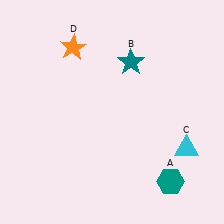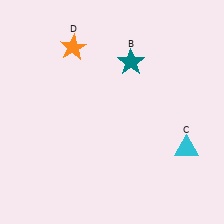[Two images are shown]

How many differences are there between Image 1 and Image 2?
There is 1 difference between the two images.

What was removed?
The teal hexagon (A) was removed in Image 2.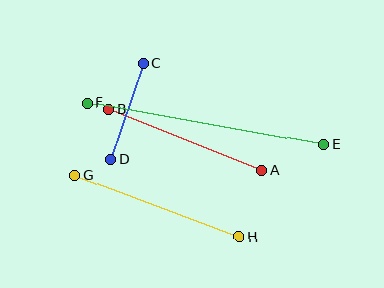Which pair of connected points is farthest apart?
Points E and F are farthest apart.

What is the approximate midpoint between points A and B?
The midpoint is at approximately (185, 140) pixels.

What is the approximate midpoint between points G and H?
The midpoint is at approximately (157, 206) pixels.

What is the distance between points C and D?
The distance is approximately 101 pixels.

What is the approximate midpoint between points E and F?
The midpoint is at approximately (205, 124) pixels.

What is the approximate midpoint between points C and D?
The midpoint is at approximately (127, 112) pixels.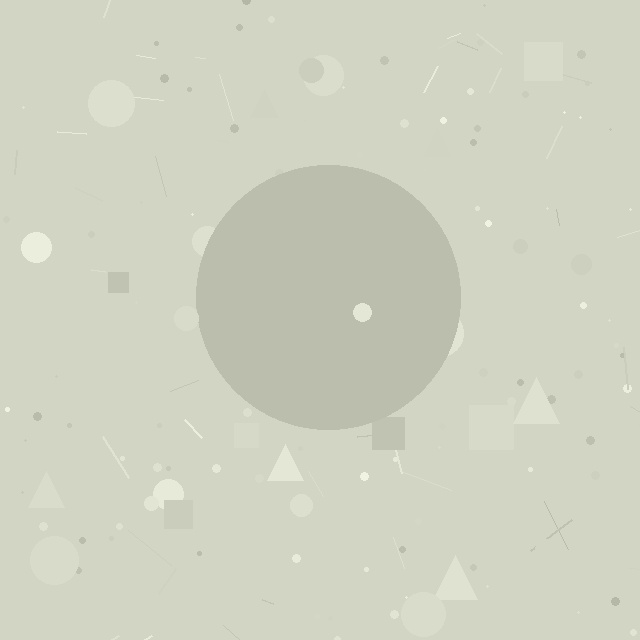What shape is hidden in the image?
A circle is hidden in the image.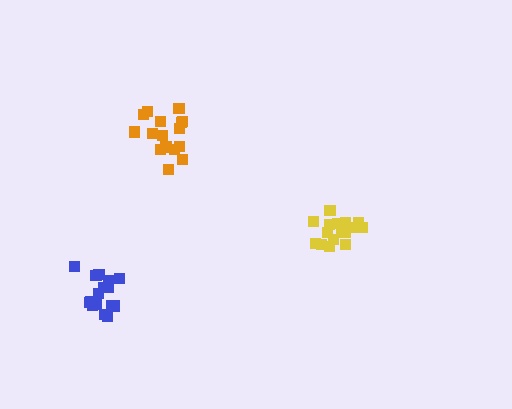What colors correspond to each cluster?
The clusters are colored: yellow, blue, orange.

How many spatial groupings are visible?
There are 3 spatial groupings.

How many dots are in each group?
Group 1: 16 dots, Group 2: 17 dots, Group 3: 16 dots (49 total).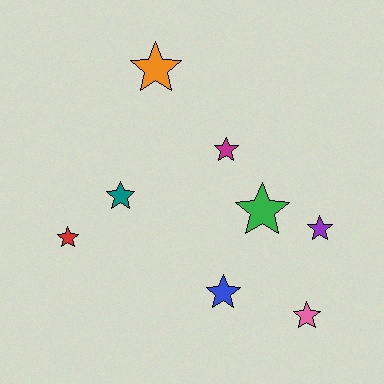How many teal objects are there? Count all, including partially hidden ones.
There is 1 teal object.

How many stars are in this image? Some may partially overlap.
There are 8 stars.